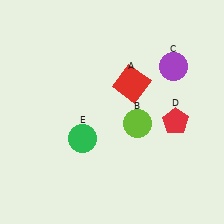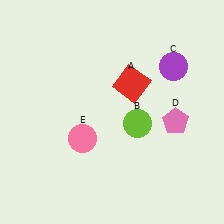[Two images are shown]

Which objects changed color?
D changed from red to pink. E changed from green to pink.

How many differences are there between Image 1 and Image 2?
There are 2 differences between the two images.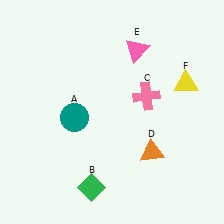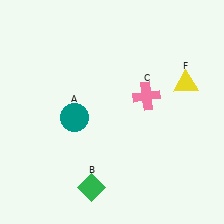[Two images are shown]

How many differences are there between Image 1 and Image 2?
There are 2 differences between the two images.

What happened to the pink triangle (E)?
The pink triangle (E) was removed in Image 2. It was in the top-right area of Image 1.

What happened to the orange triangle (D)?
The orange triangle (D) was removed in Image 2. It was in the bottom-right area of Image 1.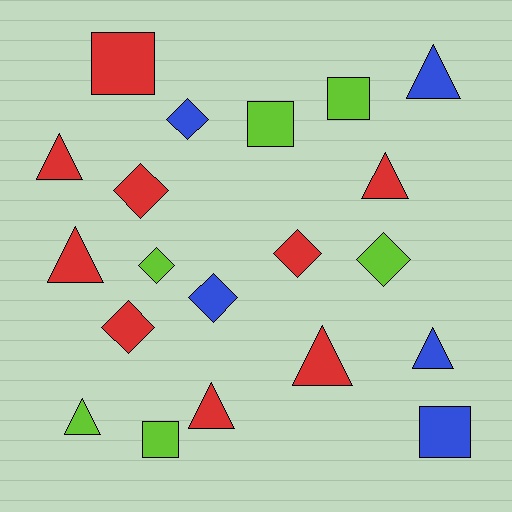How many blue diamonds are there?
There are 2 blue diamonds.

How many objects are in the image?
There are 20 objects.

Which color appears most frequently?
Red, with 9 objects.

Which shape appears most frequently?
Triangle, with 8 objects.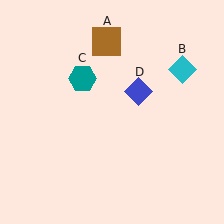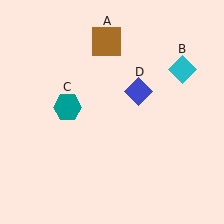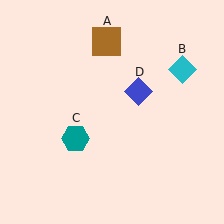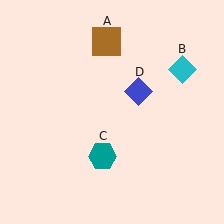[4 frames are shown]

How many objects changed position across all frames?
1 object changed position: teal hexagon (object C).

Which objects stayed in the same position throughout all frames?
Brown square (object A) and cyan diamond (object B) and blue diamond (object D) remained stationary.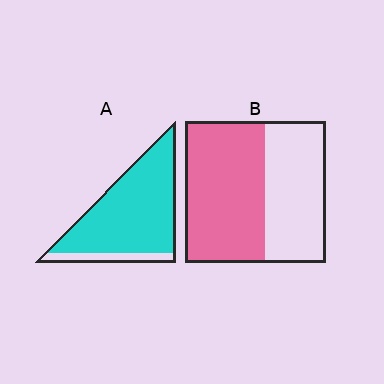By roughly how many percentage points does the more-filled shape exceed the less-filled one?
By roughly 30 percentage points (A over B).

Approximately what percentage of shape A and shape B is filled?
A is approximately 85% and B is approximately 55%.